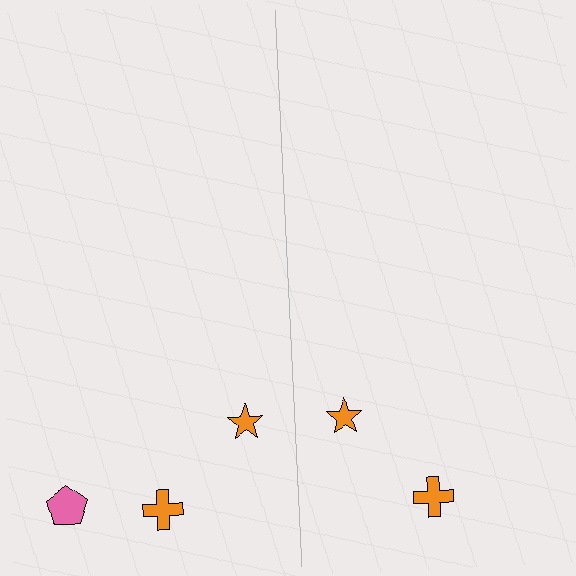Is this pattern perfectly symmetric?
No, the pattern is not perfectly symmetric. A pink pentagon is missing from the right side.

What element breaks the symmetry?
A pink pentagon is missing from the right side.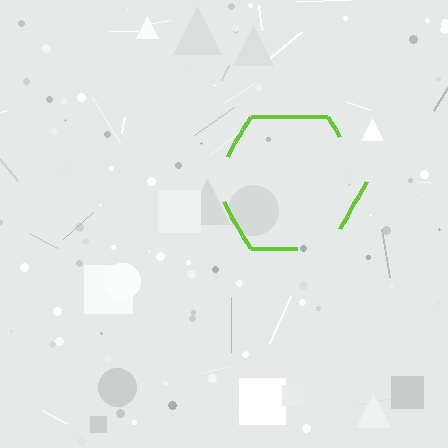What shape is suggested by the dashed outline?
The dashed outline suggests a hexagon.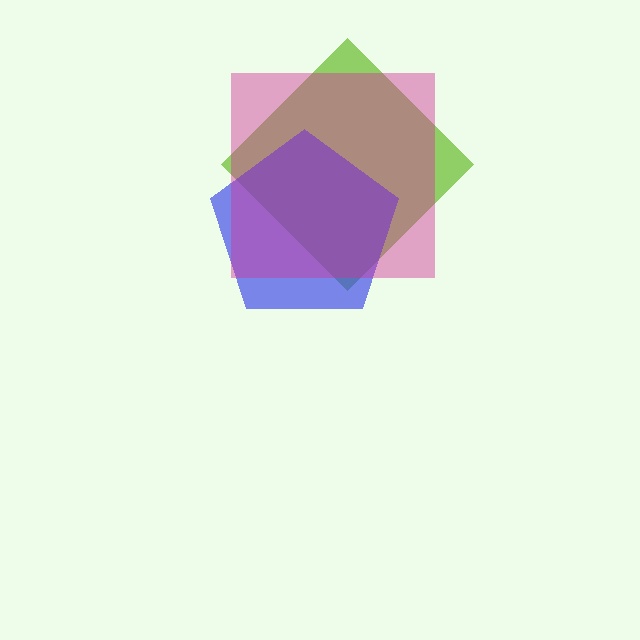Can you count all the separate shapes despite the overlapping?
Yes, there are 3 separate shapes.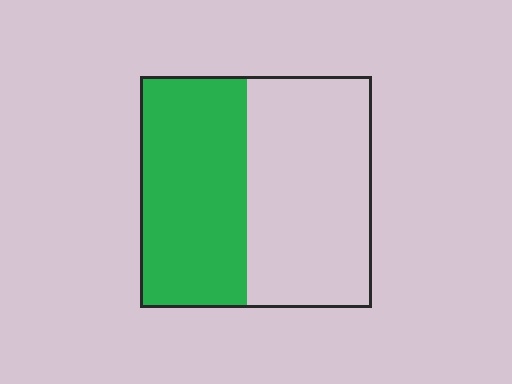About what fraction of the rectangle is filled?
About one half (1/2).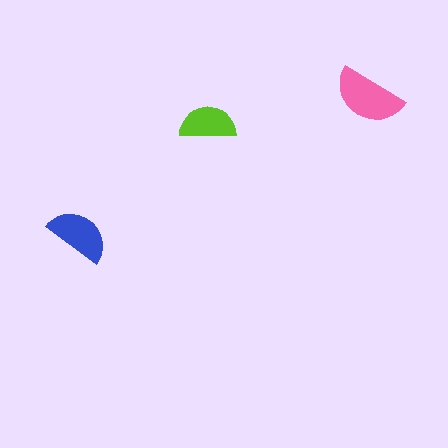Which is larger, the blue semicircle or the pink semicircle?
The pink one.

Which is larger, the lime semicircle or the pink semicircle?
The pink one.